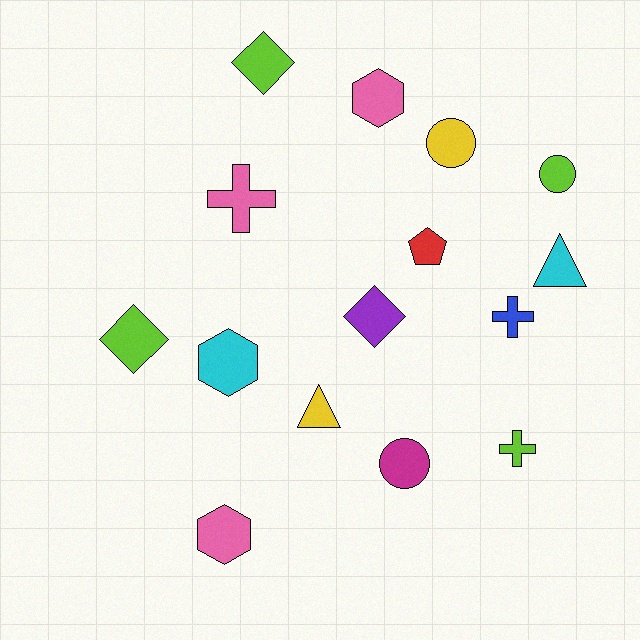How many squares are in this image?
There are no squares.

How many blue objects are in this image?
There is 1 blue object.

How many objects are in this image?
There are 15 objects.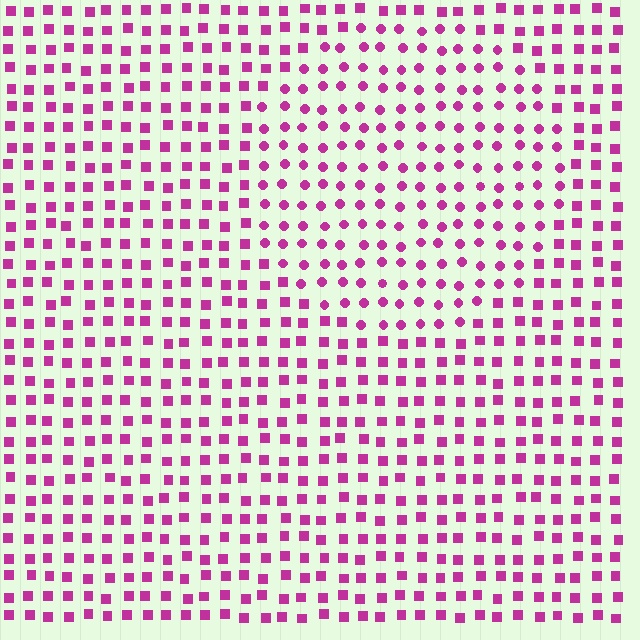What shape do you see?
I see a circle.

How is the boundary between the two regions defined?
The boundary is defined by a change in element shape: circles inside vs. squares outside. All elements share the same color and spacing.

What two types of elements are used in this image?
The image uses circles inside the circle region and squares outside it.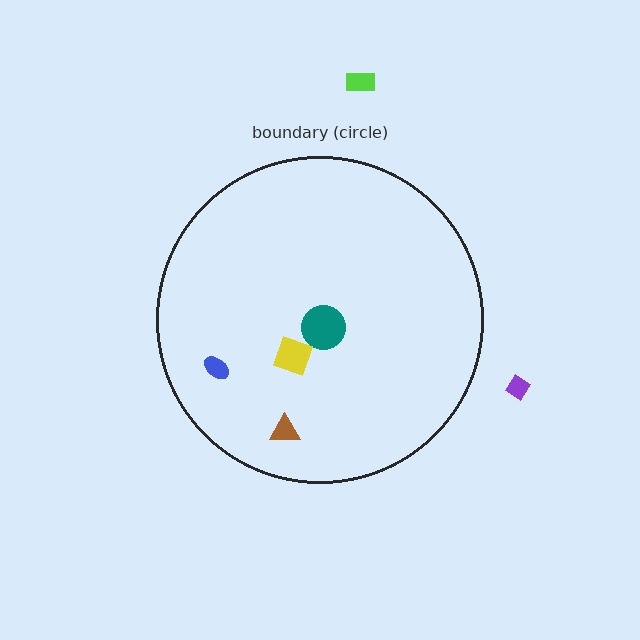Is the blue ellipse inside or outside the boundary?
Inside.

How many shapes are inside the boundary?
4 inside, 2 outside.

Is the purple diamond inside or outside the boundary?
Outside.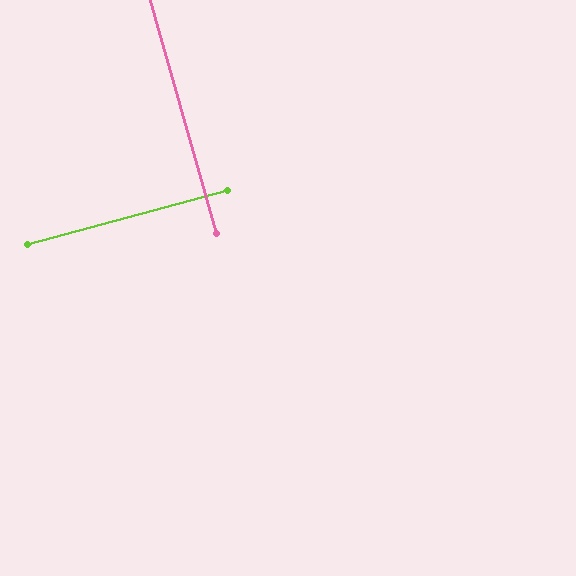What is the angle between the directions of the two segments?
Approximately 89 degrees.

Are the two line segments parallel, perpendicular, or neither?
Perpendicular — they meet at approximately 89°.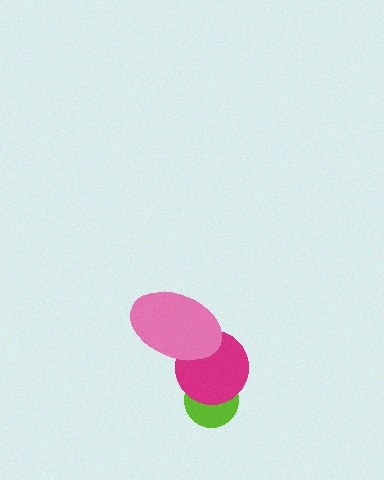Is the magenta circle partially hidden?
Yes, it is partially covered by another shape.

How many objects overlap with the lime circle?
1 object overlaps with the lime circle.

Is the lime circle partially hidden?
Yes, it is partially covered by another shape.